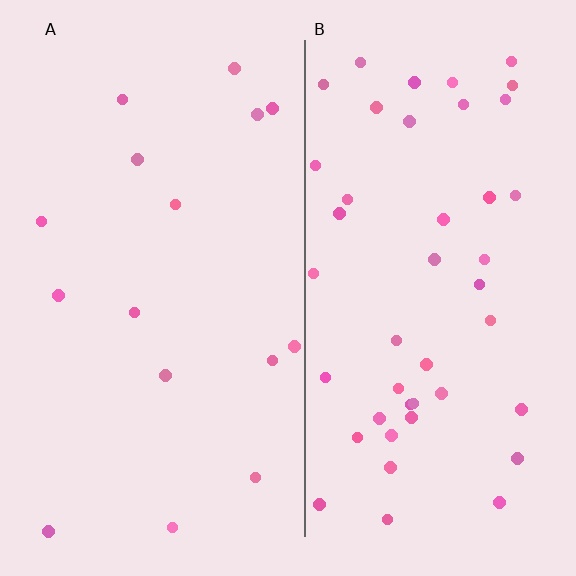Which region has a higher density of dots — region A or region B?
B (the right).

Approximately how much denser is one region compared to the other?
Approximately 2.9× — region B over region A.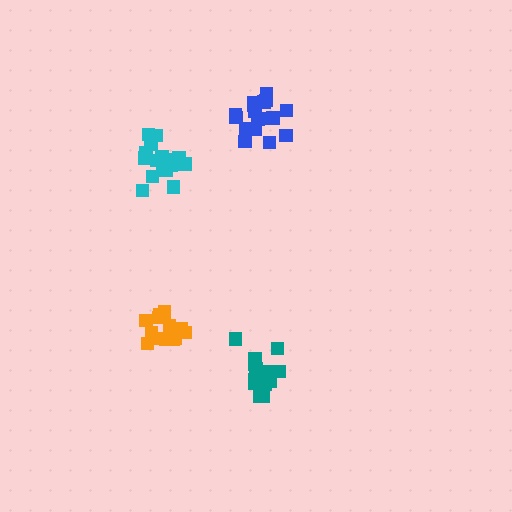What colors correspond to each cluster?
The clusters are colored: orange, teal, cyan, blue.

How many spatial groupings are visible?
There are 4 spatial groupings.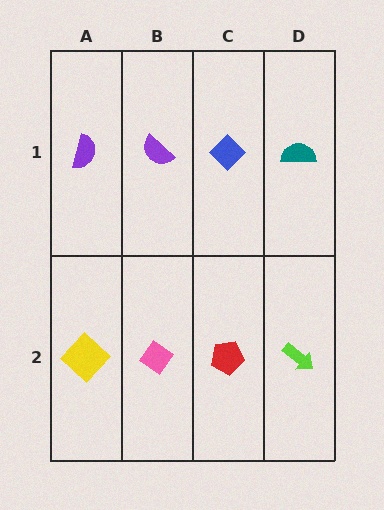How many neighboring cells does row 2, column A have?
2.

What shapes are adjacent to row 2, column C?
A blue diamond (row 1, column C), a pink diamond (row 2, column B), a lime arrow (row 2, column D).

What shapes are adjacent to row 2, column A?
A purple semicircle (row 1, column A), a pink diamond (row 2, column B).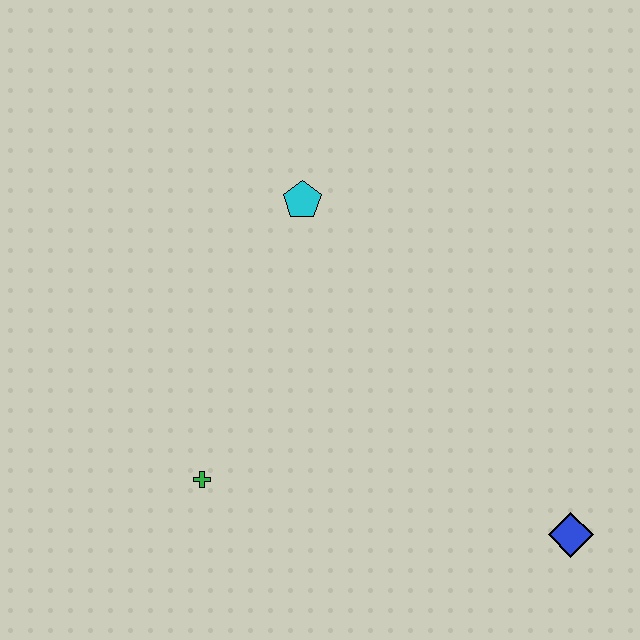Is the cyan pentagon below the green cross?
No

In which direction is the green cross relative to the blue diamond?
The green cross is to the left of the blue diamond.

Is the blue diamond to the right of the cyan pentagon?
Yes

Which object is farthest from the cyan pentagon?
The blue diamond is farthest from the cyan pentagon.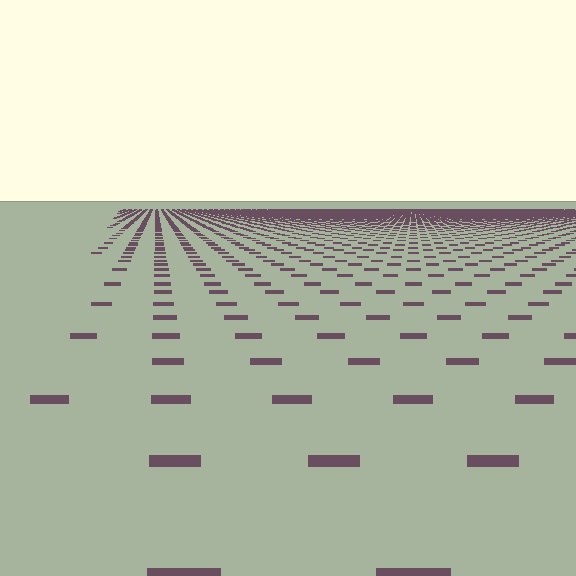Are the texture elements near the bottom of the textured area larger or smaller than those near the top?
Larger. Near the bottom, elements are closer to the viewer and appear at a bigger on-screen size.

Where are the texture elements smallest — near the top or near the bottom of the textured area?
Near the top.